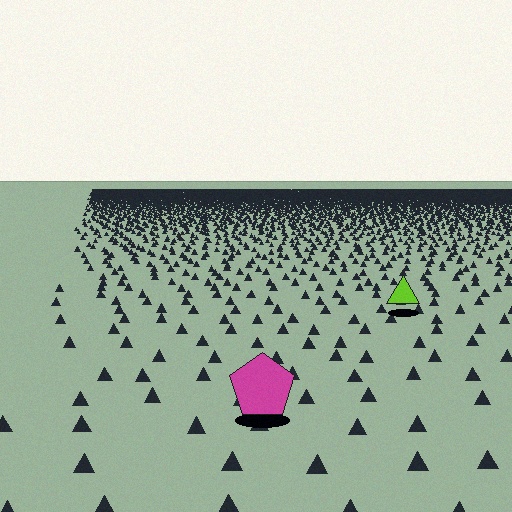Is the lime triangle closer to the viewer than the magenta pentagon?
No. The magenta pentagon is closer — you can tell from the texture gradient: the ground texture is coarser near it.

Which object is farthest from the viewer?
The lime triangle is farthest from the viewer. It appears smaller and the ground texture around it is denser.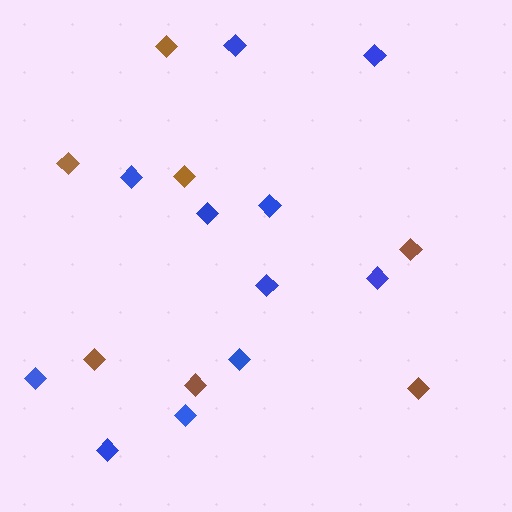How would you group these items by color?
There are 2 groups: one group of brown diamonds (7) and one group of blue diamonds (11).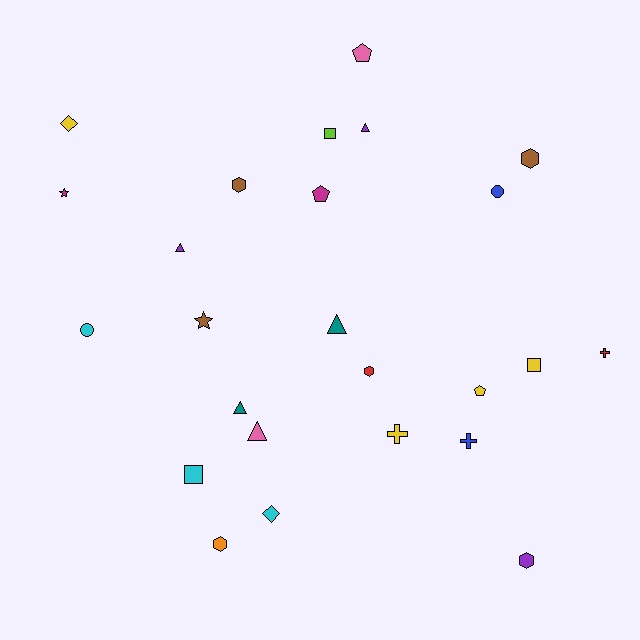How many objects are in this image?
There are 25 objects.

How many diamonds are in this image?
There are 2 diamonds.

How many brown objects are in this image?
There are 3 brown objects.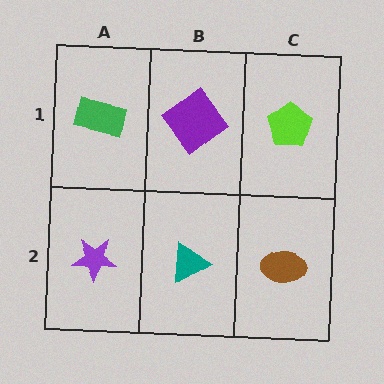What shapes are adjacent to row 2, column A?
A green rectangle (row 1, column A), a teal triangle (row 2, column B).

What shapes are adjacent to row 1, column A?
A purple star (row 2, column A), a purple diamond (row 1, column B).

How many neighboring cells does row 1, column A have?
2.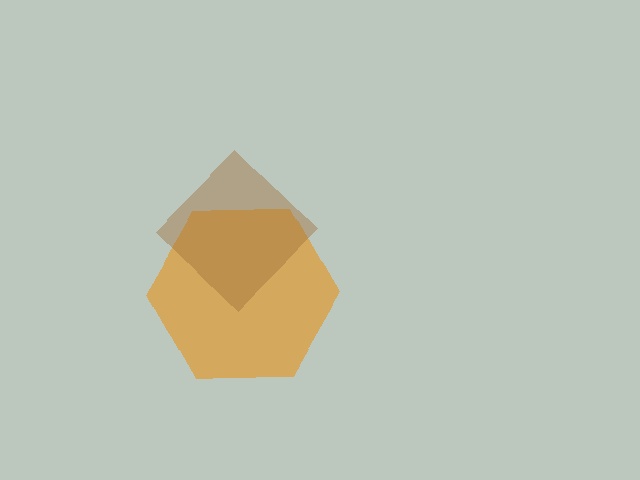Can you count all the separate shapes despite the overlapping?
Yes, there are 2 separate shapes.